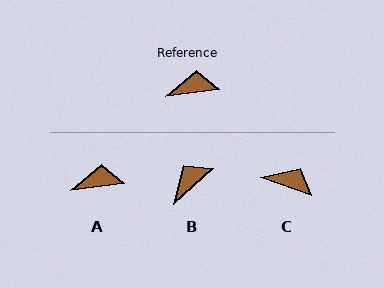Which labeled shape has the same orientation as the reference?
A.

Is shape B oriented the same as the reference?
No, it is off by about 34 degrees.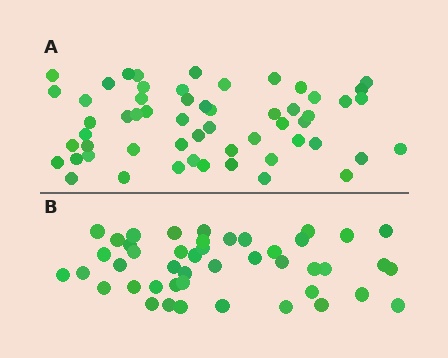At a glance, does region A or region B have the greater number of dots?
Region A (the top region) has more dots.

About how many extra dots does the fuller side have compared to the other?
Region A has roughly 12 or so more dots than region B.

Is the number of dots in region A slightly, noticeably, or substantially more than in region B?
Region A has only slightly more — the two regions are fairly close. The ratio is roughly 1.2 to 1.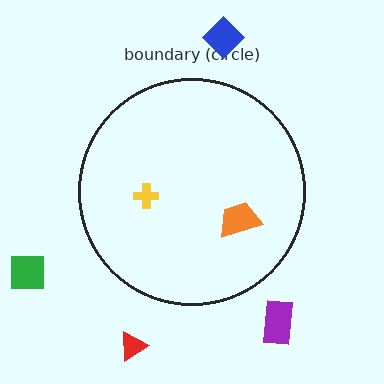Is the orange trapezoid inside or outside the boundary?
Inside.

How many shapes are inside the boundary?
2 inside, 4 outside.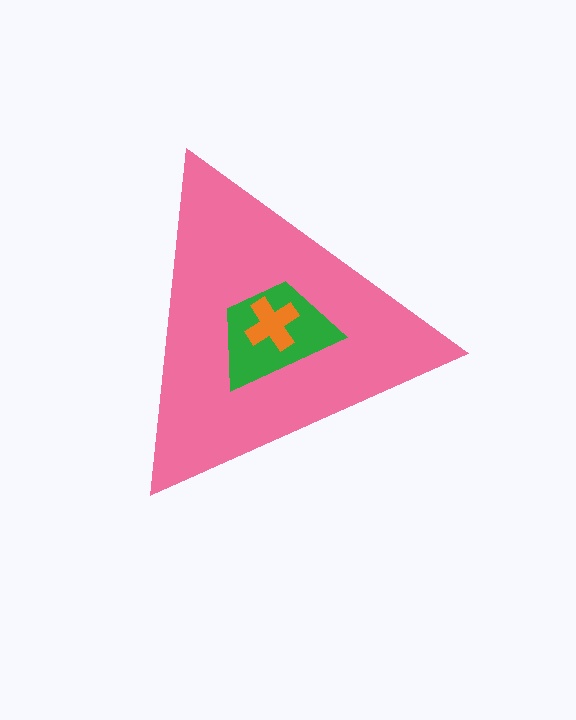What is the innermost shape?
The orange cross.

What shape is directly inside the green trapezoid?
The orange cross.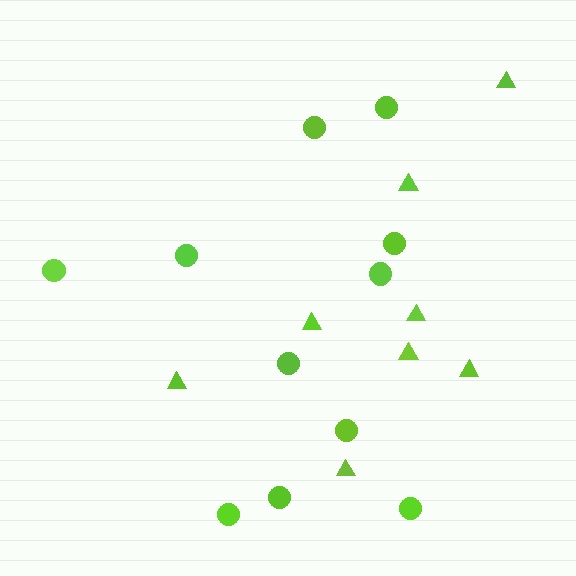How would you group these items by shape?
There are 2 groups: one group of circles (11) and one group of triangles (8).